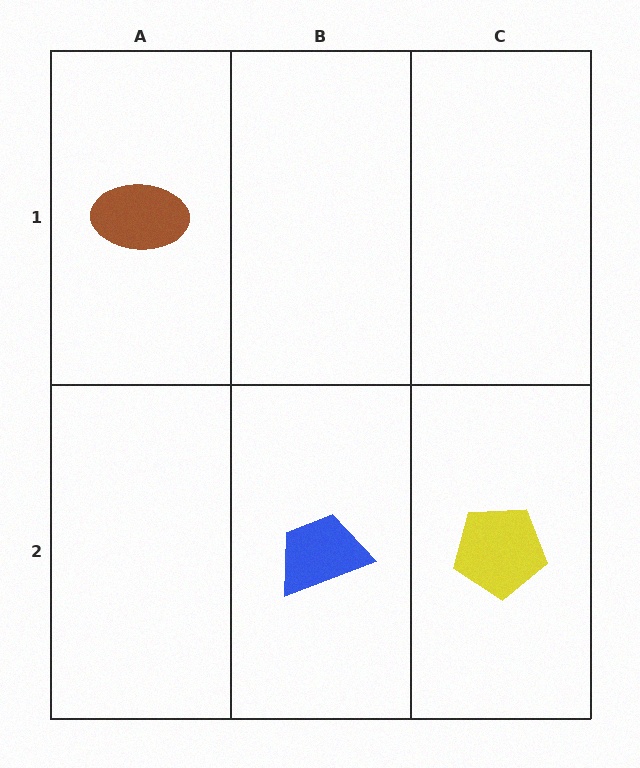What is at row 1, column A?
A brown ellipse.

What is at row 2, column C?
A yellow pentagon.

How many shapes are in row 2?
2 shapes.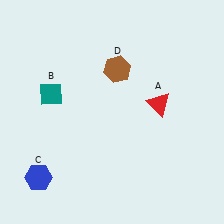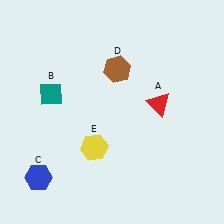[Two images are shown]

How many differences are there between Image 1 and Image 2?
There is 1 difference between the two images.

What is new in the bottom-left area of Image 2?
A yellow hexagon (E) was added in the bottom-left area of Image 2.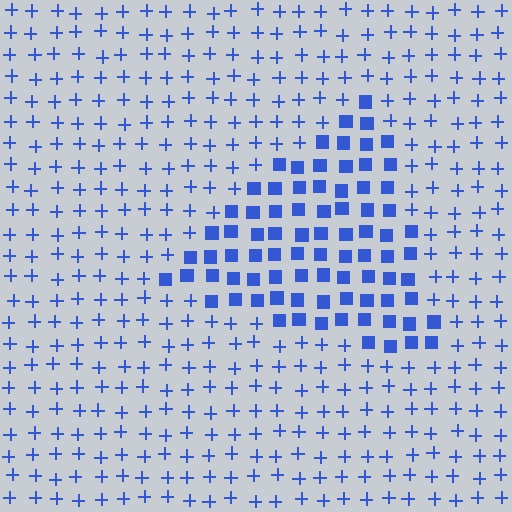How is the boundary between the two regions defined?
The boundary is defined by a change in element shape: squares inside vs. plus signs outside. All elements share the same color and spacing.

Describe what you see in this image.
The image is filled with small blue elements arranged in a uniform grid. A triangle-shaped region contains squares, while the surrounding area contains plus signs. The boundary is defined purely by the change in element shape.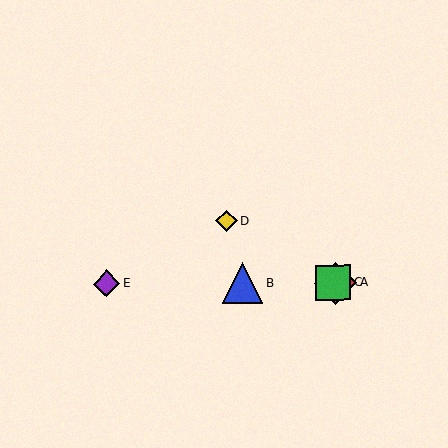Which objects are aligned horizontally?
Objects A, B, C, E are aligned horizontally.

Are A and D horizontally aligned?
No, A is at y≈283 and D is at y≈221.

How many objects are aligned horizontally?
4 objects (A, B, C, E) are aligned horizontally.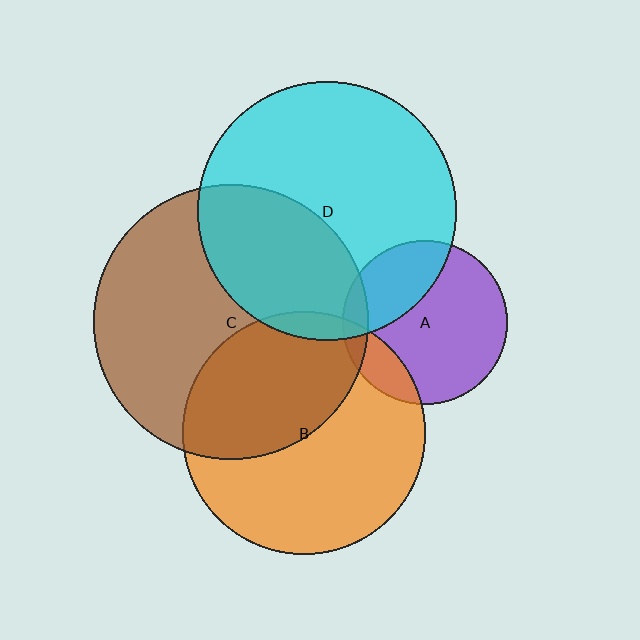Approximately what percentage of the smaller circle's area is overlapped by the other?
Approximately 10%.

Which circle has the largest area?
Circle C (brown).